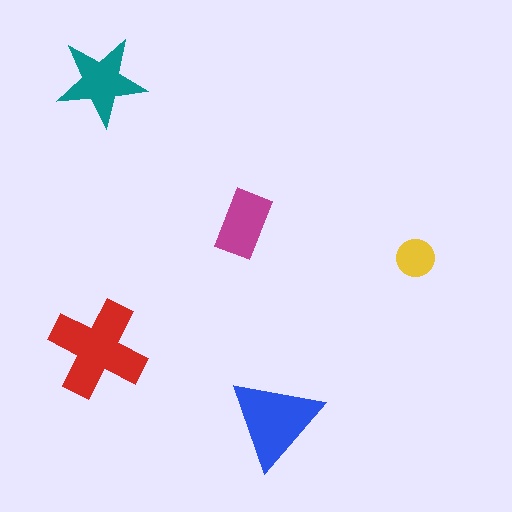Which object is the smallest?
The yellow circle.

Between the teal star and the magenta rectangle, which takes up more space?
The teal star.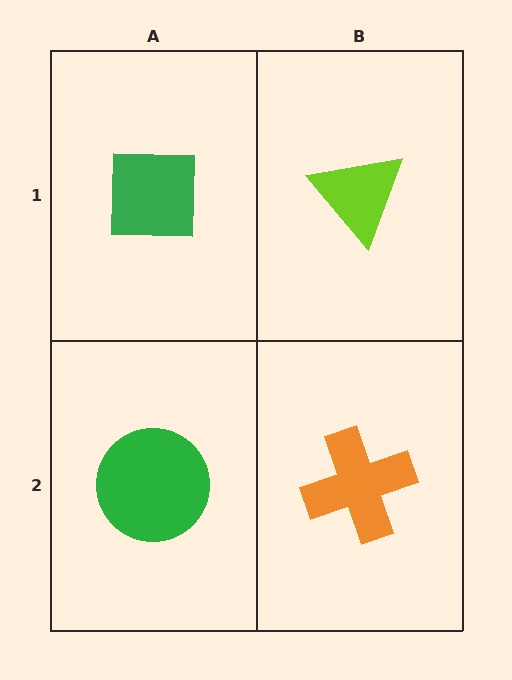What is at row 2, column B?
An orange cross.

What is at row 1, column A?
A green square.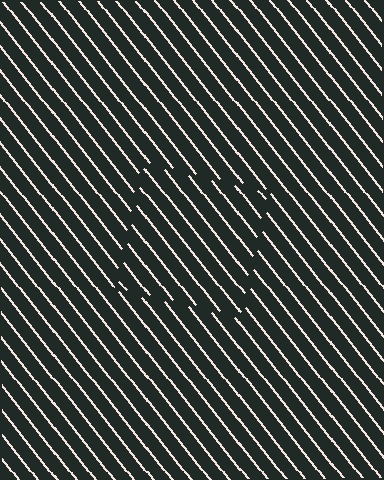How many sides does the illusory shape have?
4 sides — the line-ends trace a square.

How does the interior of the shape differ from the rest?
The interior of the shape contains the same grating, shifted by half a period — the contour is defined by the phase discontinuity where line-ends from the inner and outer gratings abut.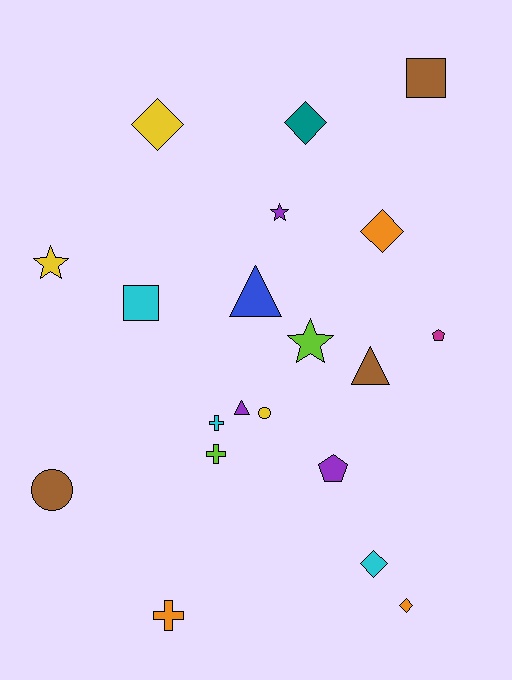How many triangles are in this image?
There are 3 triangles.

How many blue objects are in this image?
There is 1 blue object.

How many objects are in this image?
There are 20 objects.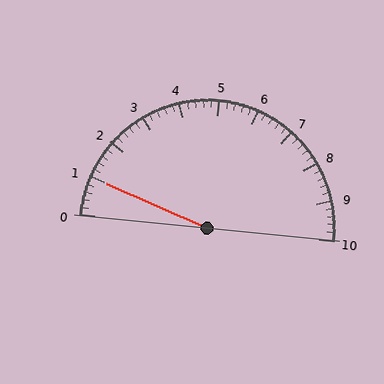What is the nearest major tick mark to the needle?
The nearest major tick mark is 1.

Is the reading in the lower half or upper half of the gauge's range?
The reading is in the lower half of the range (0 to 10).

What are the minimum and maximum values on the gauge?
The gauge ranges from 0 to 10.